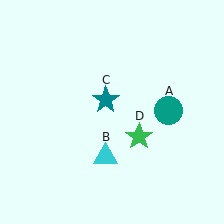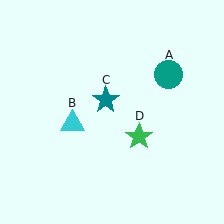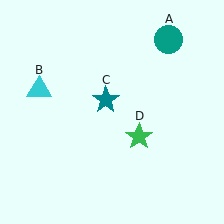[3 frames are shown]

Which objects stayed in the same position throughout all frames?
Teal star (object C) and green star (object D) remained stationary.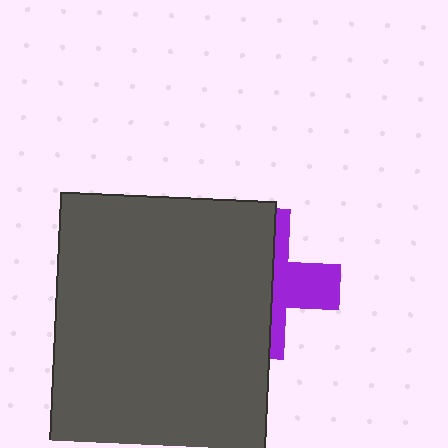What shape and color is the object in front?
The object in front is a dark gray rectangle.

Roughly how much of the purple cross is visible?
A small part of it is visible (roughly 39%).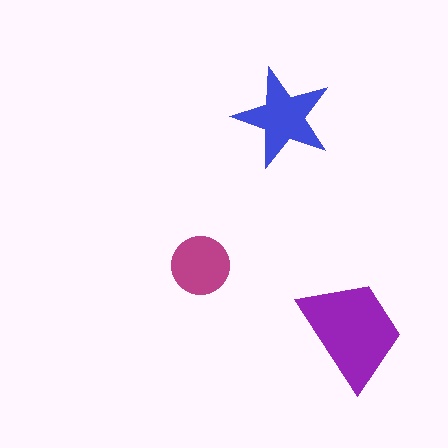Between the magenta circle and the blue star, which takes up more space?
The blue star.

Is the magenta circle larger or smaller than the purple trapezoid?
Smaller.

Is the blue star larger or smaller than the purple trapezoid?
Smaller.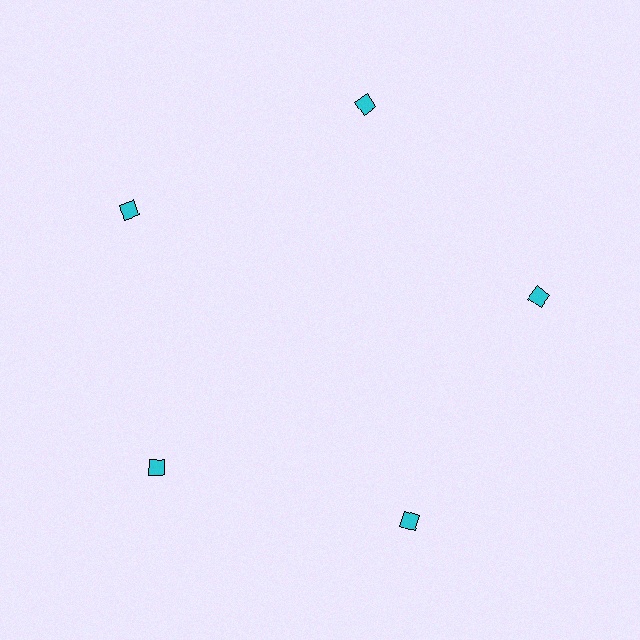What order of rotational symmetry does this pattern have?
This pattern has 5-fold rotational symmetry.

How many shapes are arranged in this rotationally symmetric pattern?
There are 5 shapes, arranged in 5 groups of 1.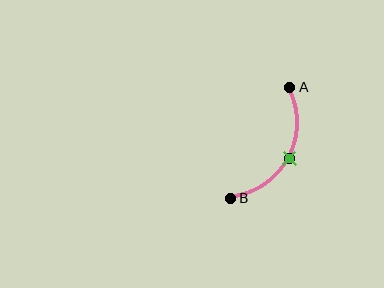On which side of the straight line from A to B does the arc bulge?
The arc bulges to the right of the straight line connecting A and B.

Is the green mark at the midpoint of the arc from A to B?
Yes. The green mark lies on the arc at equal arc-length from both A and B — it is the arc midpoint.